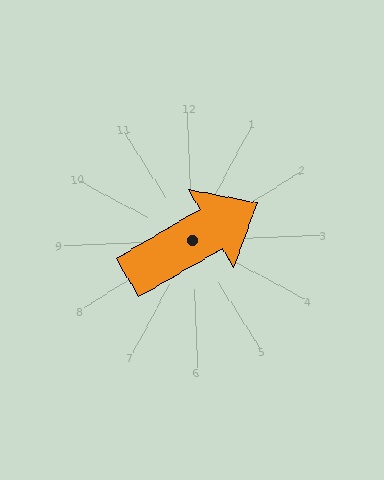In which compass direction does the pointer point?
Northeast.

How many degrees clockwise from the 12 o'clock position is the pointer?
Approximately 62 degrees.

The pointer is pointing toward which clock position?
Roughly 2 o'clock.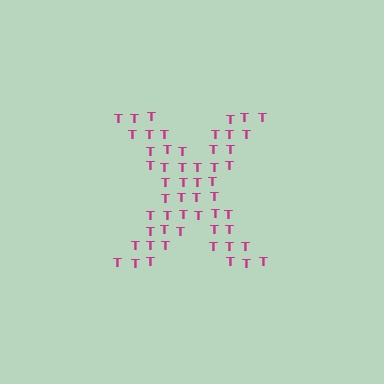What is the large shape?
The large shape is the letter X.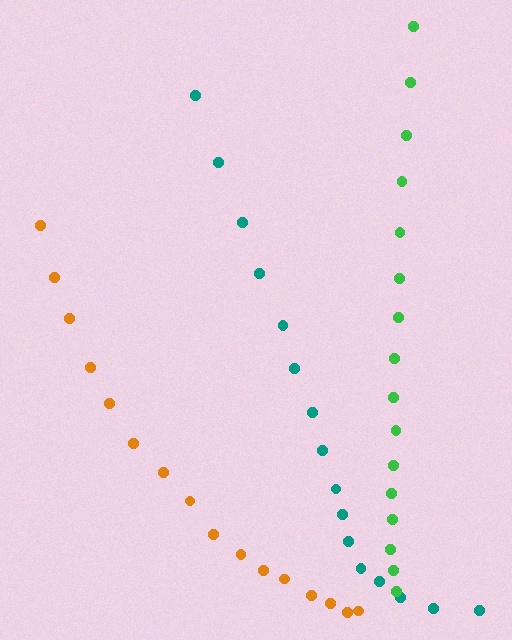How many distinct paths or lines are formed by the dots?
There are 3 distinct paths.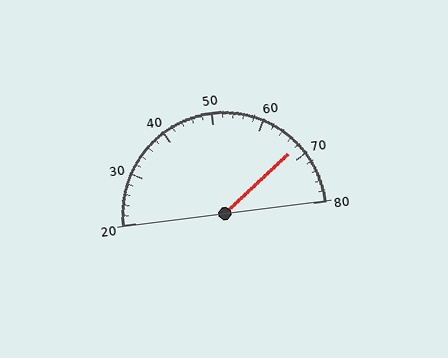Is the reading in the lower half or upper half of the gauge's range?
The reading is in the upper half of the range (20 to 80).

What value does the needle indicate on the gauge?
The needle indicates approximately 68.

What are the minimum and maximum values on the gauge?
The gauge ranges from 20 to 80.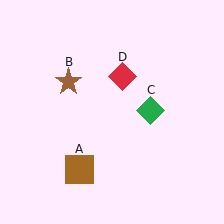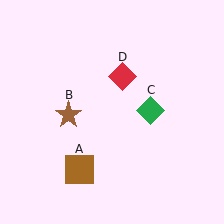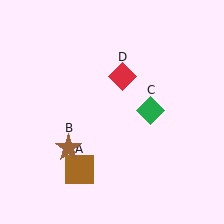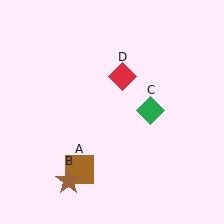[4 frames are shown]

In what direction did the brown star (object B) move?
The brown star (object B) moved down.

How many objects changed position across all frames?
1 object changed position: brown star (object B).